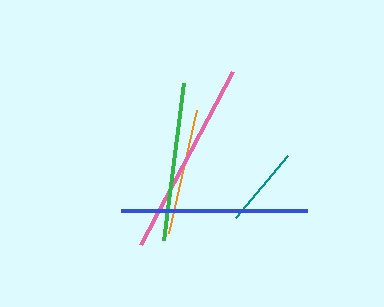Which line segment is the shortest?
The teal line is the shortest at approximately 81 pixels.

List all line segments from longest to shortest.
From longest to shortest: pink, blue, green, orange, teal.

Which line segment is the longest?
The pink line is the longest at approximately 195 pixels.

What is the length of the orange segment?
The orange segment is approximately 126 pixels long.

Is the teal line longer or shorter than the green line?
The green line is longer than the teal line.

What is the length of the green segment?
The green segment is approximately 158 pixels long.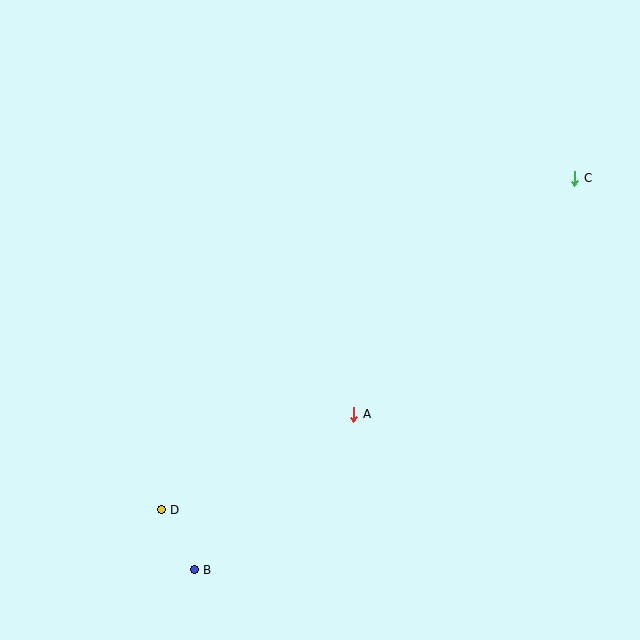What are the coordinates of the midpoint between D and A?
The midpoint between D and A is at (257, 462).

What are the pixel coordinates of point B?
Point B is at (194, 570).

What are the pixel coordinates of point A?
Point A is at (354, 414).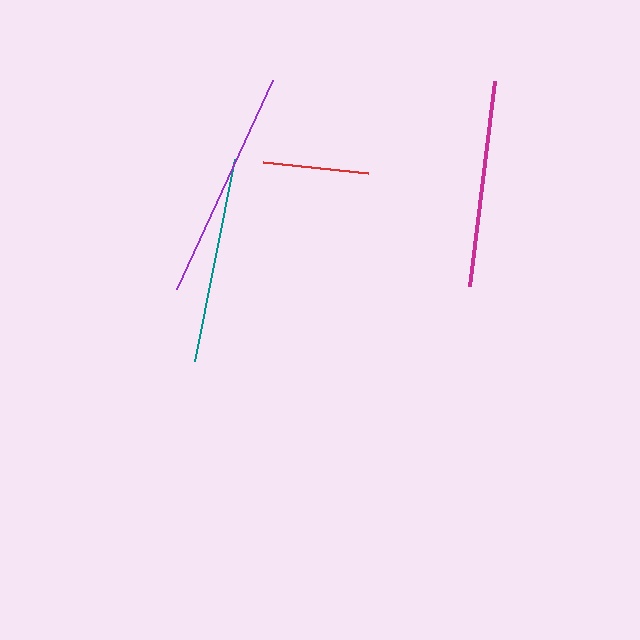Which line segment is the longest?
The purple line is the longest at approximately 230 pixels.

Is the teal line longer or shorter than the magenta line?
The magenta line is longer than the teal line.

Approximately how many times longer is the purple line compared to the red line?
The purple line is approximately 2.2 times the length of the red line.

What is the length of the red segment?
The red segment is approximately 105 pixels long.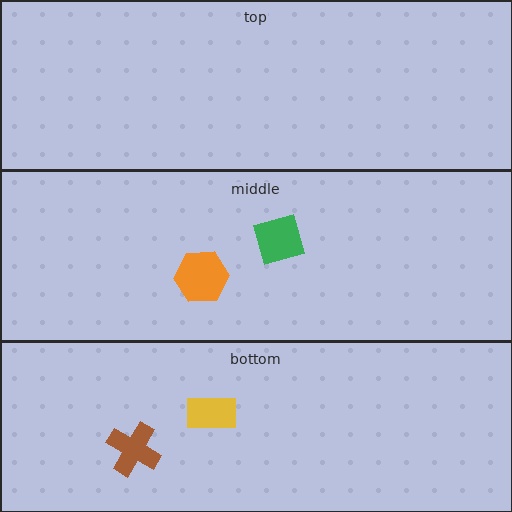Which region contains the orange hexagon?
The middle region.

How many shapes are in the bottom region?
2.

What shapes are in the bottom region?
The brown cross, the yellow rectangle.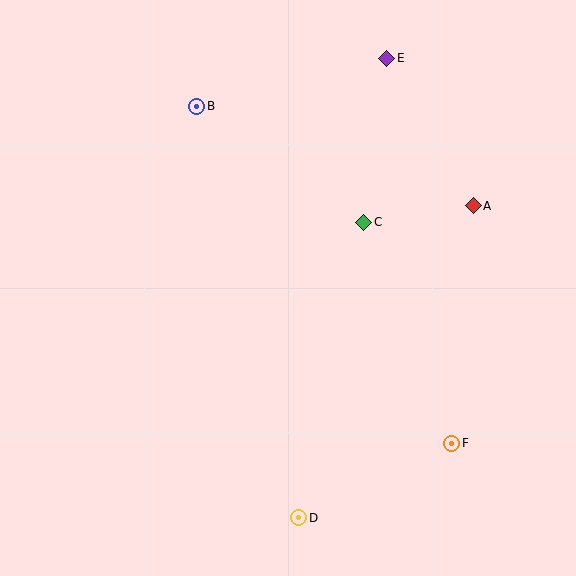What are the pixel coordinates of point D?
Point D is at (298, 518).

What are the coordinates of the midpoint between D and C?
The midpoint between D and C is at (331, 370).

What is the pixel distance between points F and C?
The distance between F and C is 238 pixels.